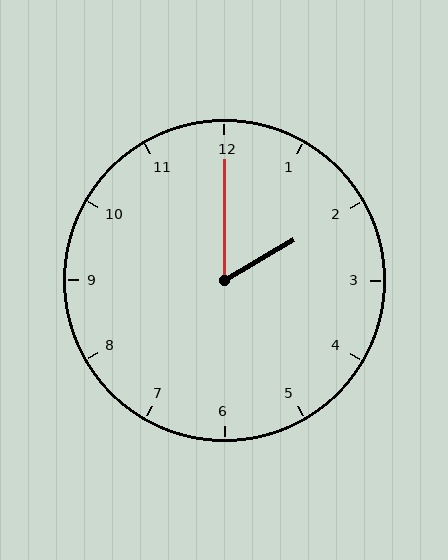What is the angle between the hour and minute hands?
Approximately 60 degrees.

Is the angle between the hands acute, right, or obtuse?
It is acute.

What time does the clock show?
2:00.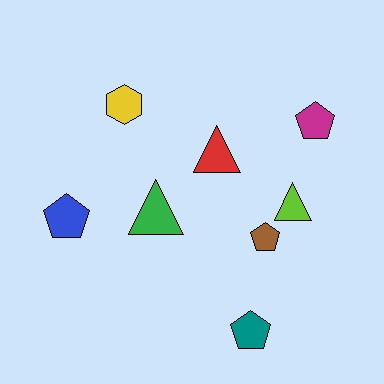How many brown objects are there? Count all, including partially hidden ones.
There is 1 brown object.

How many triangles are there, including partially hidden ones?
There are 3 triangles.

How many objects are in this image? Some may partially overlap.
There are 8 objects.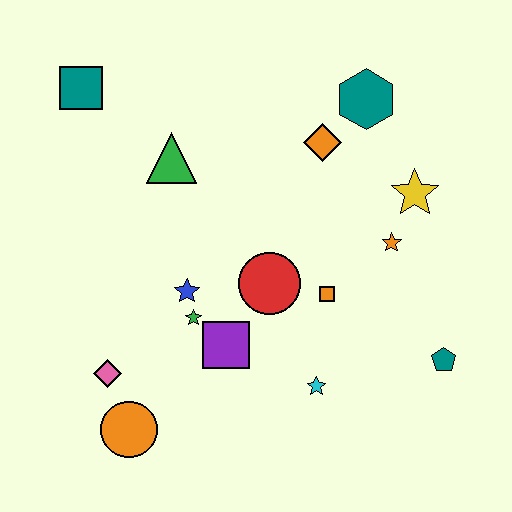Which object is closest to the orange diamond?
The teal hexagon is closest to the orange diamond.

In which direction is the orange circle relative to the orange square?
The orange circle is to the left of the orange square.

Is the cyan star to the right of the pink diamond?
Yes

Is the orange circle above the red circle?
No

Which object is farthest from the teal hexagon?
The orange circle is farthest from the teal hexagon.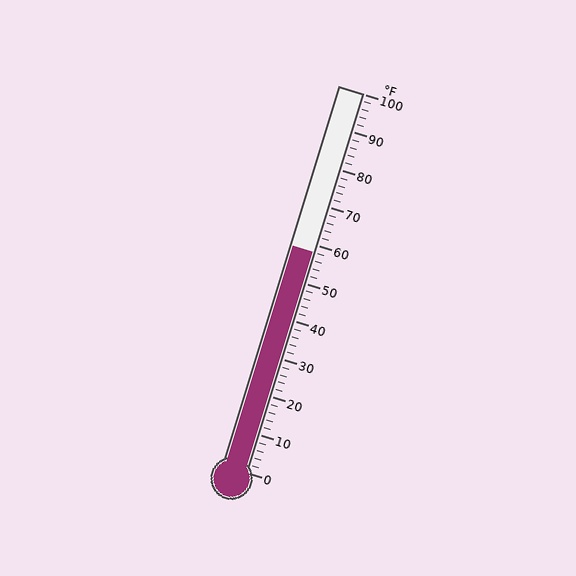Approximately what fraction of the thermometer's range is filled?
The thermometer is filled to approximately 60% of its range.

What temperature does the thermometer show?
The thermometer shows approximately 58°F.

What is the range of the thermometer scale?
The thermometer scale ranges from 0°F to 100°F.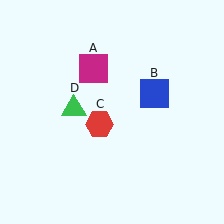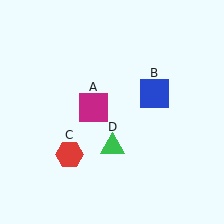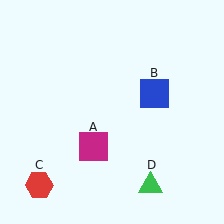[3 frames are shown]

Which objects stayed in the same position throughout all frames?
Blue square (object B) remained stationary.